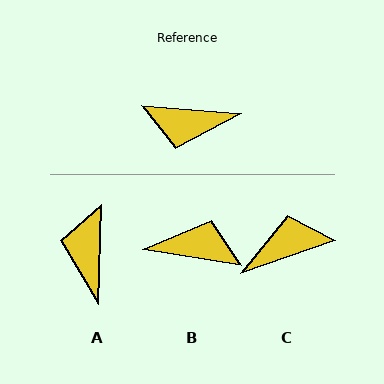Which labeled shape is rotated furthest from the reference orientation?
B, about 175 degrees away.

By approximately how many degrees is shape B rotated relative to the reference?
Approximately 175 degrees counter-clockwise.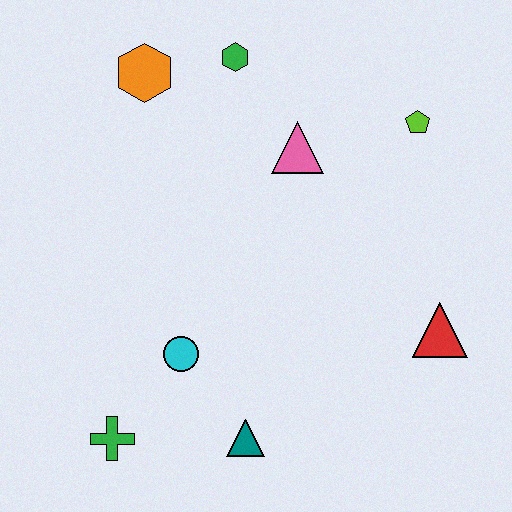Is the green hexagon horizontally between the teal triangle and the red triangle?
No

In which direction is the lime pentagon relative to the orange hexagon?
The lime pentagon is to the right of the orange hexagon.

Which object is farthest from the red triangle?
The orange hexagon is farthest from the red triangle.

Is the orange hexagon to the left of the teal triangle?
Yes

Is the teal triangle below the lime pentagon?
Yes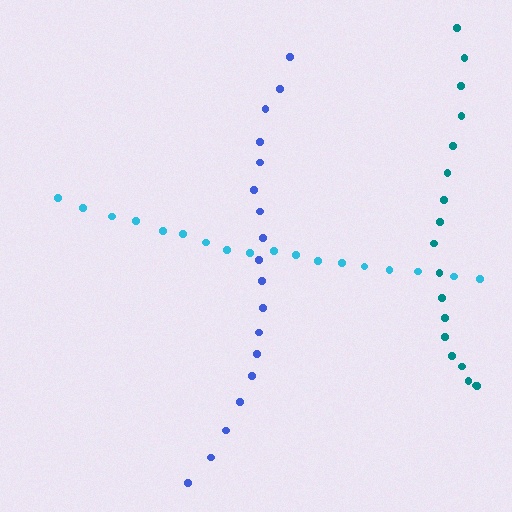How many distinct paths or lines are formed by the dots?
There are 3 distinct paths.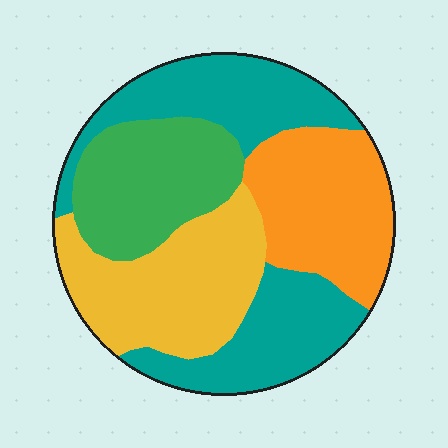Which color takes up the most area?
Teal, at roughly 35%.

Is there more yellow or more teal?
Teal.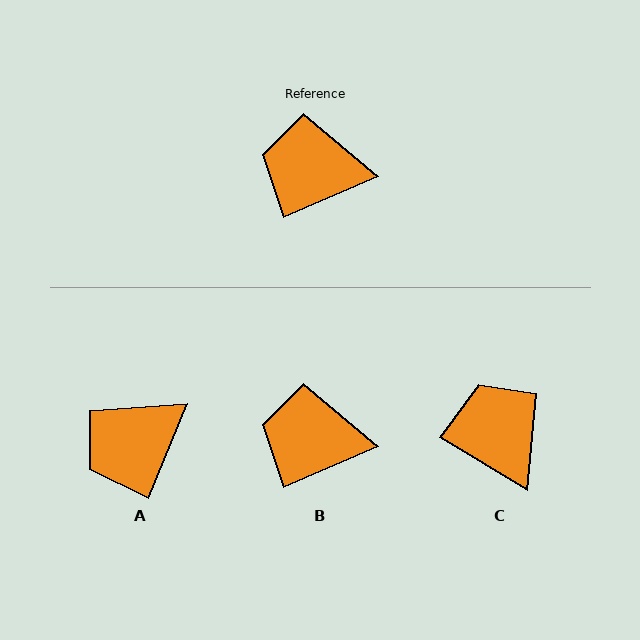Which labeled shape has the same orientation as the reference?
B.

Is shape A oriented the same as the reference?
No, it is off by about 45 degrees.